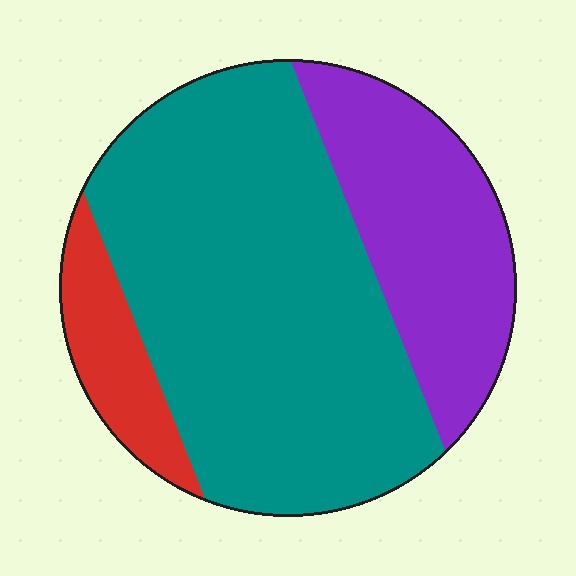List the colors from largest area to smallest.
From largest to smallest: teal, purple, red.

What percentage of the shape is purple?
Purple takes up about one quarter (1/4) of the shape.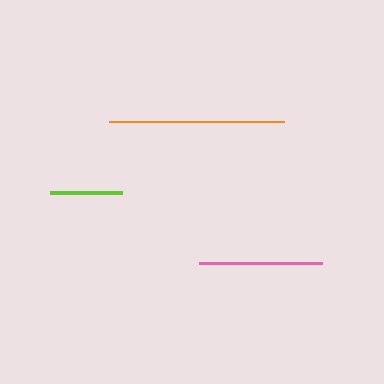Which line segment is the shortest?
The lime line is the shortest at approximately 72 pixels.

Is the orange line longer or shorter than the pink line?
The orange line is longer than the pink line.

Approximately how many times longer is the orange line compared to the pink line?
The orange line is approximately 1.4 times the length of the pink line.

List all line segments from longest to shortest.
From longest to shortest: orange, pink, lime.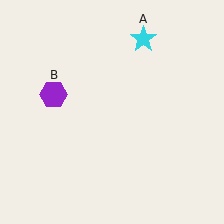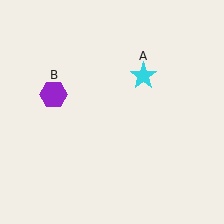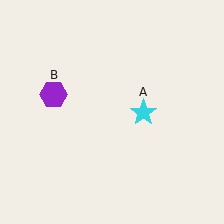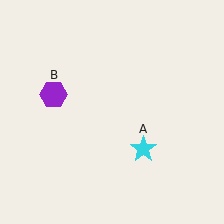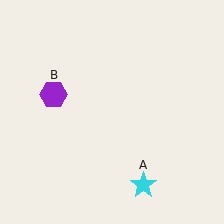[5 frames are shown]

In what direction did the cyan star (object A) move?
The cyan star (object A) moved down.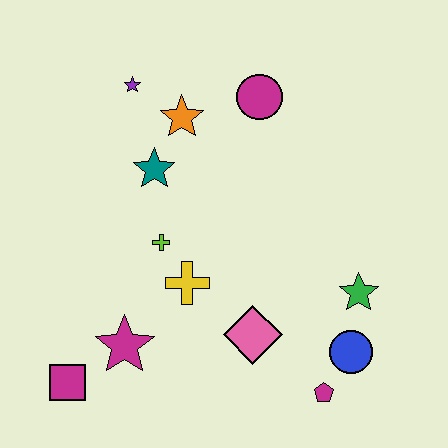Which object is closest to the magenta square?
The magenta star is closest to the magenta square.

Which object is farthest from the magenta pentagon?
The purple star is farthest from the magenta pentagon.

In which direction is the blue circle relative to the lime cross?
The blue circle is to the right of the lime cross.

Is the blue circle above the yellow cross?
No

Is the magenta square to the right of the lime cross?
No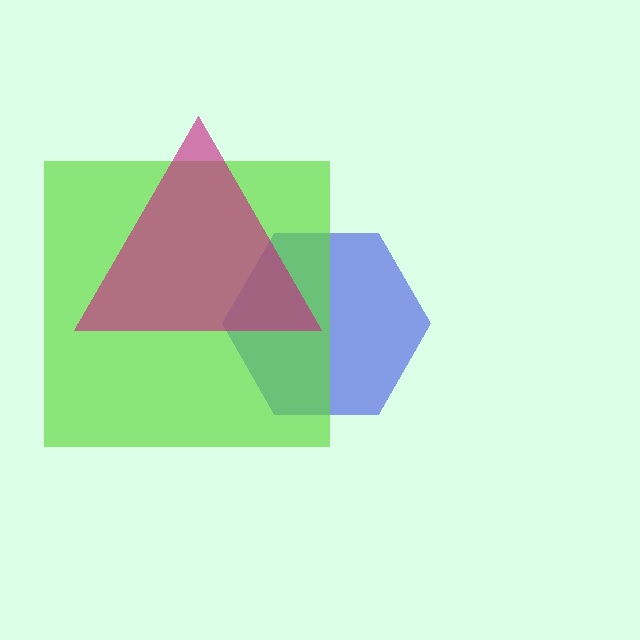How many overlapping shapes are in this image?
There are 3 overlapping shapes in the image.